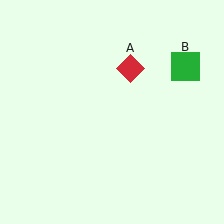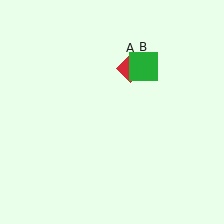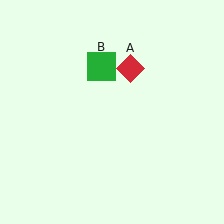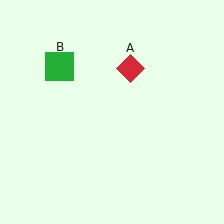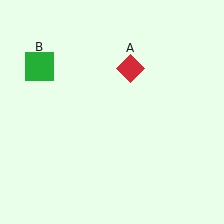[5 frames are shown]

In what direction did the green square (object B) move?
The green square (object B) moved left.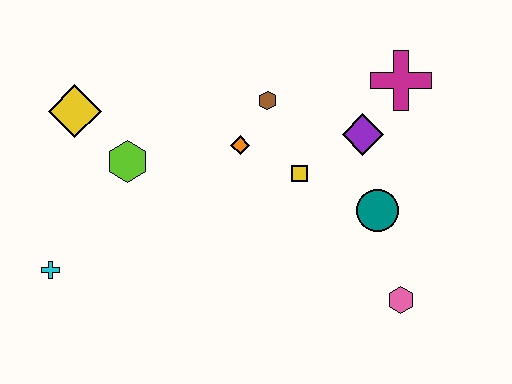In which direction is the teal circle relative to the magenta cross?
The teal circle is below the magenta cross.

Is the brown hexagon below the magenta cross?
Yes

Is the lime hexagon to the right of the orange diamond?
No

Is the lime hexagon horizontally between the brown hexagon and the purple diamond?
No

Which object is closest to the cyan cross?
The lime hexagon is closest to the cyan cross.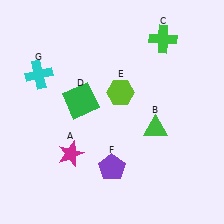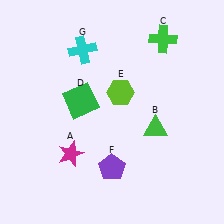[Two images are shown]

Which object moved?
The cyan cross (G) moved right.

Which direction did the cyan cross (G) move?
The cyan cross (G) moved right.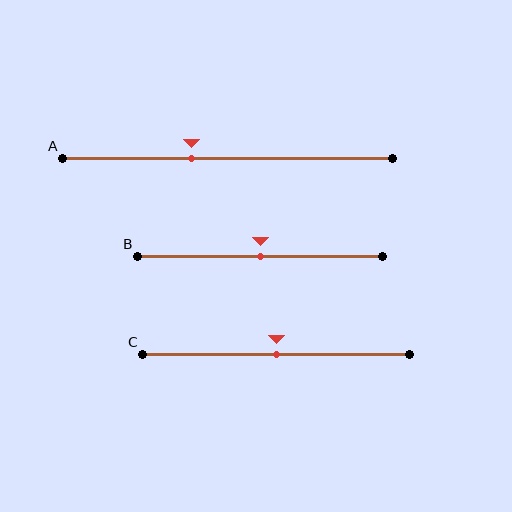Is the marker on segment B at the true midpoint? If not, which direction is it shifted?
Yes, the marker on segment B is at the true midpoint.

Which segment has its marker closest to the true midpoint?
Segment B has its marker closest to the true midpoint.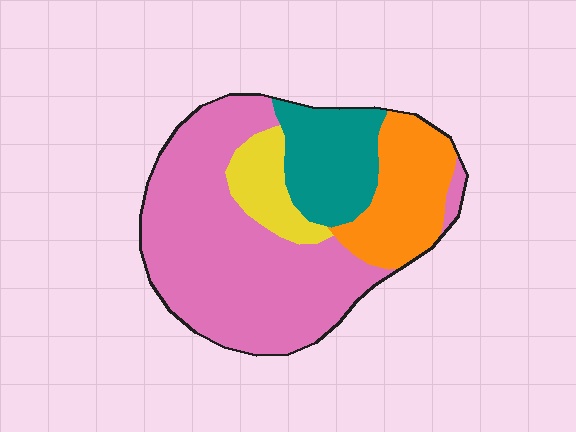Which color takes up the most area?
Pink, at roughly 55%.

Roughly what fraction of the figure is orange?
Orange takes up about one fifth (1/5) of the figure.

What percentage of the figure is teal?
Teal covers roughly 15% of the figure.